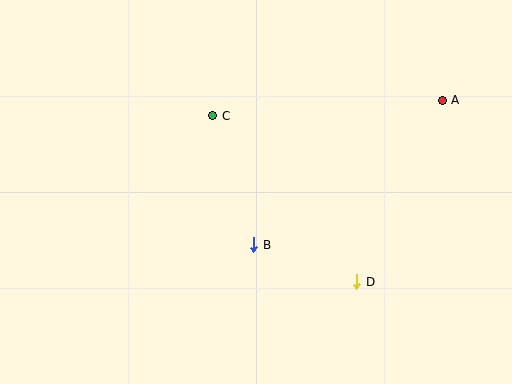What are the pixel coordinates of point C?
Point C is at (213, 116).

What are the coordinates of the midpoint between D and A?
The midpoint between D and A is at (400, 191).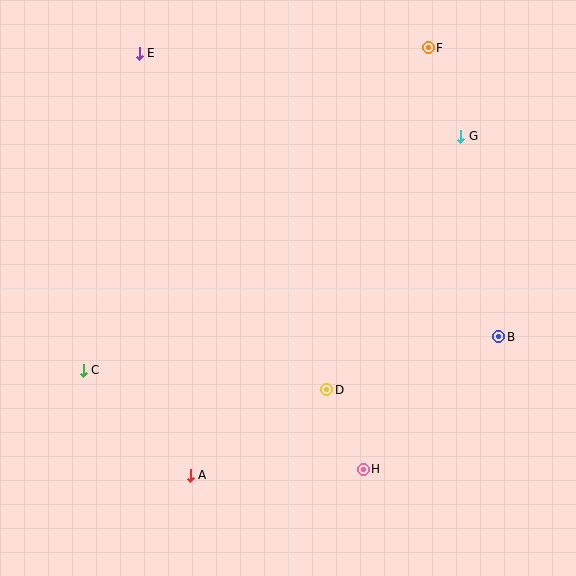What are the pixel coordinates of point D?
Point D is at (327, 390).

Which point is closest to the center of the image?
Point D at (327, 390) is closest to the center.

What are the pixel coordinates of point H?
Point H is at (363, 469).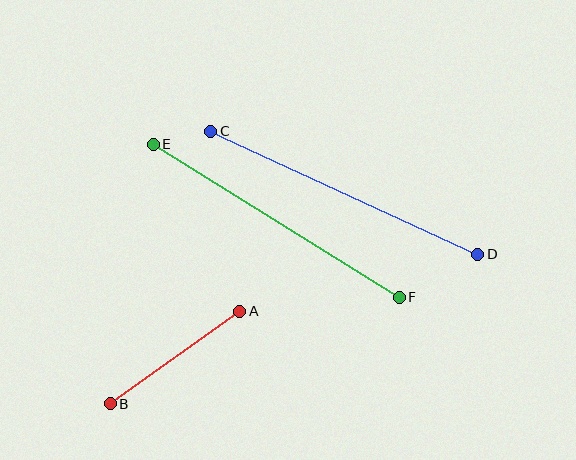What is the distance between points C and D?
The distance is approximately 294 pixels.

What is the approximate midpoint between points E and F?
The midpoint is at approximately (276, 221) pixels.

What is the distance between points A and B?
The distance is approximately 159 pixels.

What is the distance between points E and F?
The distance is approximately 290 pixels.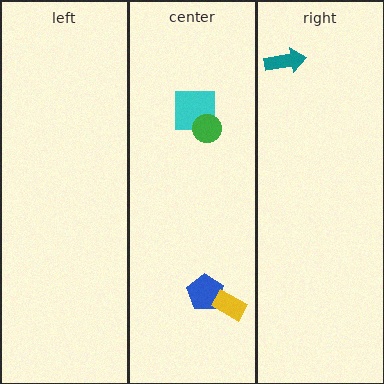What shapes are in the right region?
The teal arrow.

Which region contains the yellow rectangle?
The center region.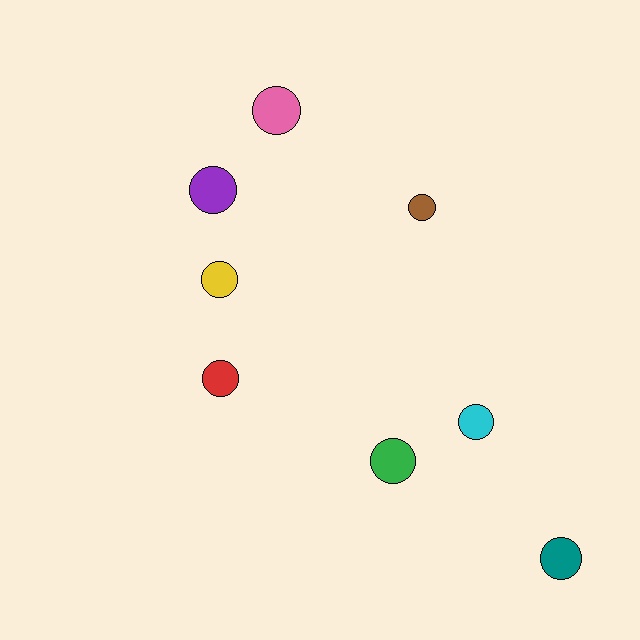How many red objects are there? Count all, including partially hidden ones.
There is 1 red object.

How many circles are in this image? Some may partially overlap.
There are 8 circles.